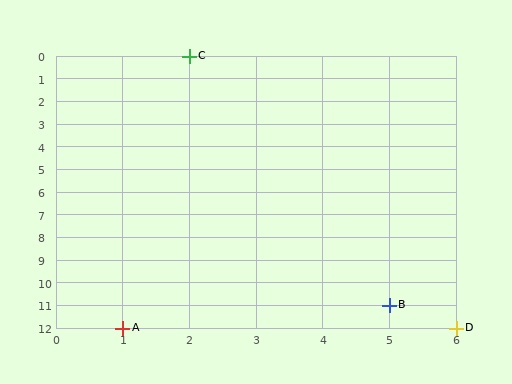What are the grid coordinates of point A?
Point A is at grid coordinates (1, 12).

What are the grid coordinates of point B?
Point B is at grid coordinates (5, 11).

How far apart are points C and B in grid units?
Points C and B are 3 columns and 11 rows apart (about 11.4 grid units diagonally).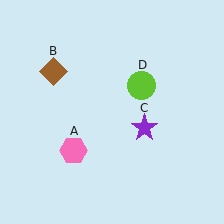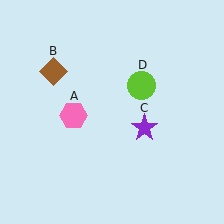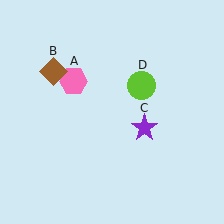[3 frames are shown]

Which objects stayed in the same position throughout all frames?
Brown diamond (object B) and purple star (object C) and lime circle (object D) remained stationary.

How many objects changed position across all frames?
1 object changed position: pink hexagon (object A).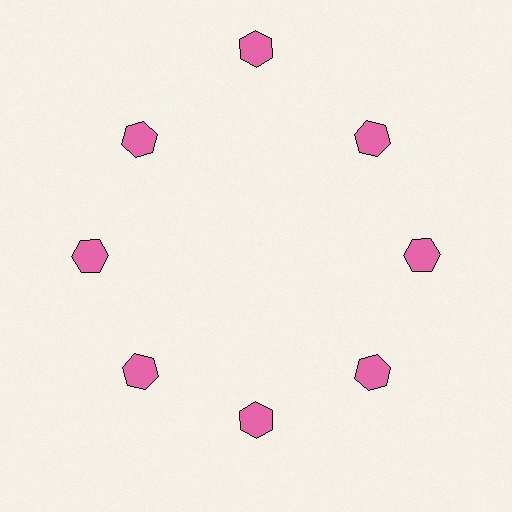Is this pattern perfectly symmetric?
No. The 8 pink hexagons are arranged in a ring, but one element near the 12 o'clock position is pushed outward from the center, breaking the 8-fold rotational symmetry.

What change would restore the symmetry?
The symmetry would be restored by moving it inward, back onto the ring so that all 8 hexagons sit at equal angles and equal distance from the center.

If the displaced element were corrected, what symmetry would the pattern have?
It would have 8-fold rotational symmetry — the pattern would map onto itself every 45 degrees.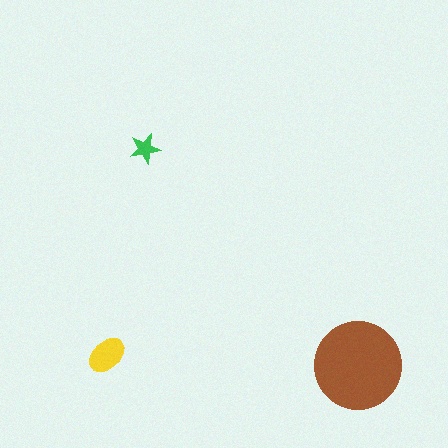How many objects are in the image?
There are 3 objects in the image.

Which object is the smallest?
The green star.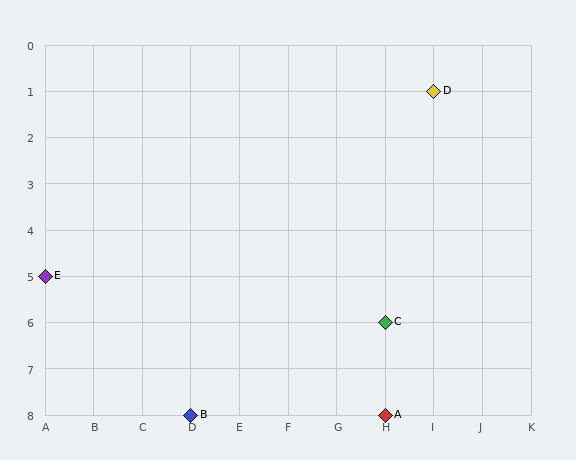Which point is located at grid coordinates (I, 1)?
Point D is at (I, 1).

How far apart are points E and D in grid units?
Points E and D are 8 columns and 4 rows apart (about 8.9 grid units diagonally).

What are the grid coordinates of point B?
Point B is at grid coordinates (D, 8).